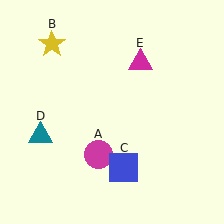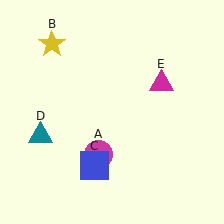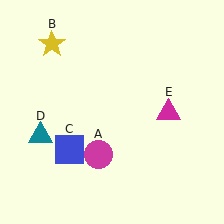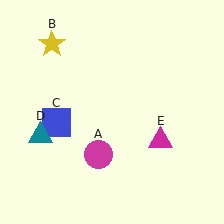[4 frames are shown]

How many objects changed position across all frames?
2 objects changed position: blue square (object C), magenta triangle (object E).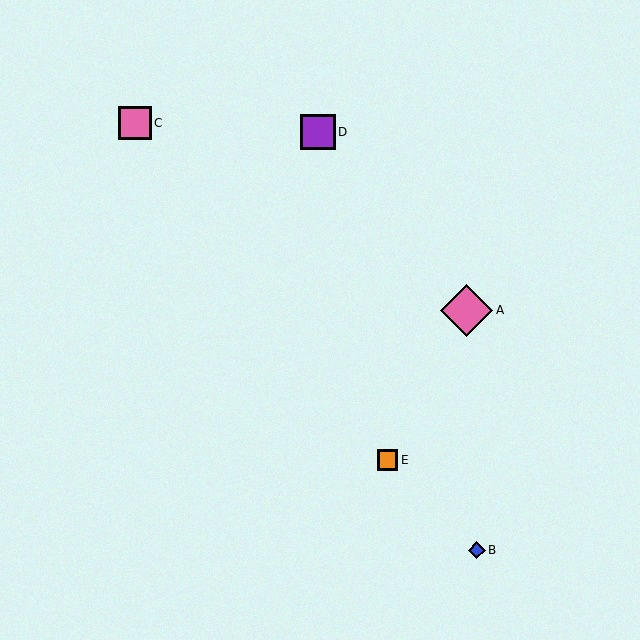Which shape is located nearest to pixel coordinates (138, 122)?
The pink square (labeled C) at (135, 123) is nearest to that location.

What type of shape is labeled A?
Shape A is a pink diamond.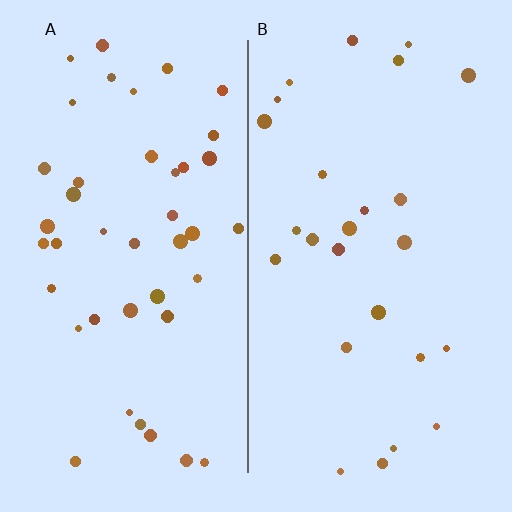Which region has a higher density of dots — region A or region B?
A (the left).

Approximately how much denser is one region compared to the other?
Approximately 1.7× — region A over region B.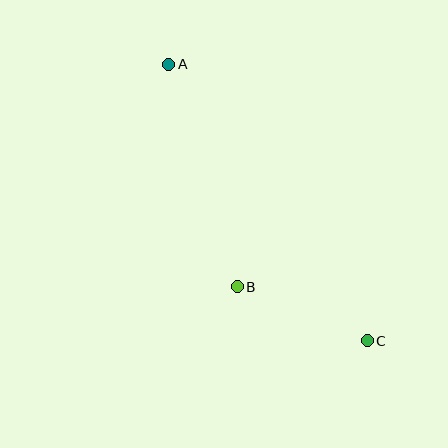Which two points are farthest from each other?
Points A and C are farthest from each other.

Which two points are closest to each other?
Points B and C are closest to each other.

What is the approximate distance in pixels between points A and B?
The distance between A and B is approximately 233 pixels.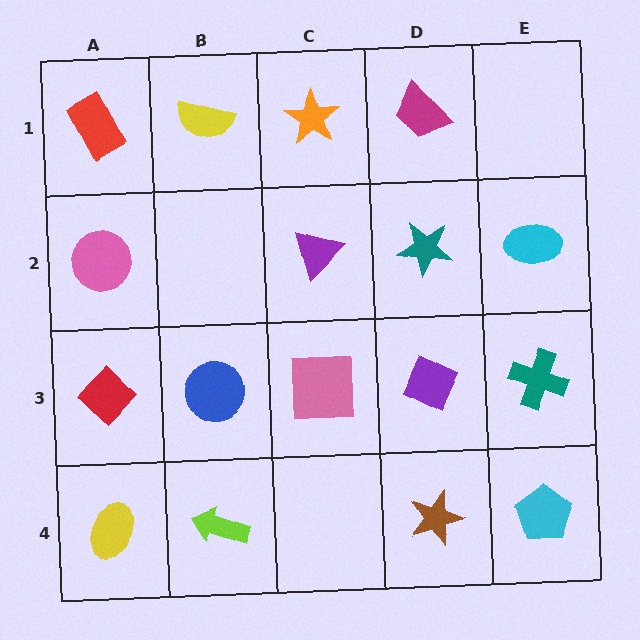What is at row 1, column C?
An orange star.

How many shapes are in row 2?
4 shapes.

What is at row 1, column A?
A red rectangle.